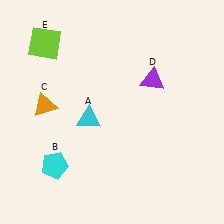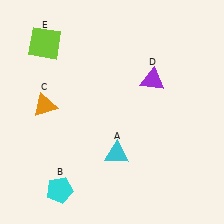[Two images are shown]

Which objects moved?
The objects that moved are: the cyan triangle (A), the cyan pentagon (B).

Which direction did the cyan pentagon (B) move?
The cyan pentagon (B) moved down.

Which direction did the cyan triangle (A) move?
The cyan triangle (A) moved down.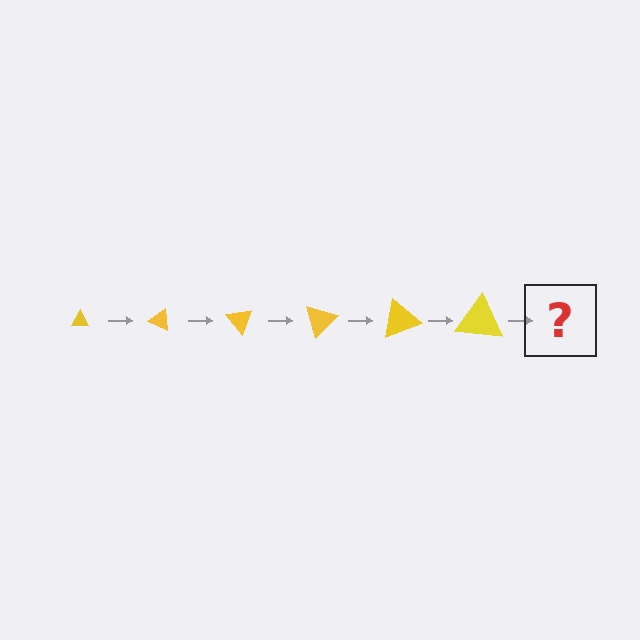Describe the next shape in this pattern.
It should be a triangle, larger than the previous one and rotated 150 degrees from the start.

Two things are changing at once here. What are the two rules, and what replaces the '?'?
The two rules are that the triangle grows larger each step and it rotates 25 degrees each step. The '?' should be a triangle, larger than the previous one and rotated 150 degrees from the start.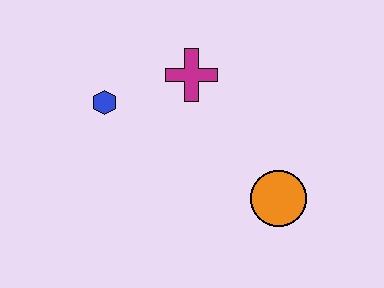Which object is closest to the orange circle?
The magenta cross is closest to the orange circle.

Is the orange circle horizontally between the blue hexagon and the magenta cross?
No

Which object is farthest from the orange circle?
The blue hexagon is farthest from the orange circle.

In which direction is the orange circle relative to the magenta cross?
The orange circle is below the magenta cross.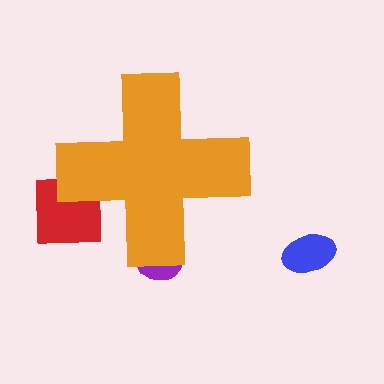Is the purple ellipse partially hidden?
Yes, the purple ellipse is partially hidden behind the orange cross.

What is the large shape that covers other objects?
An orange cross.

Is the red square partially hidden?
Yes, the red square is partially hidden behind the orange cross.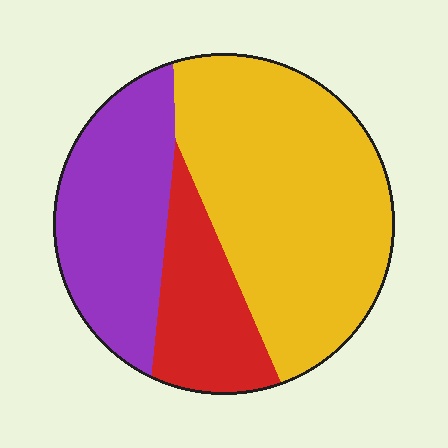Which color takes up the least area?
Red, at roughly 20%.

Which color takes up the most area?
Yellow, at roughly 55%.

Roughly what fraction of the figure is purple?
Purple covers 29% of the figure.